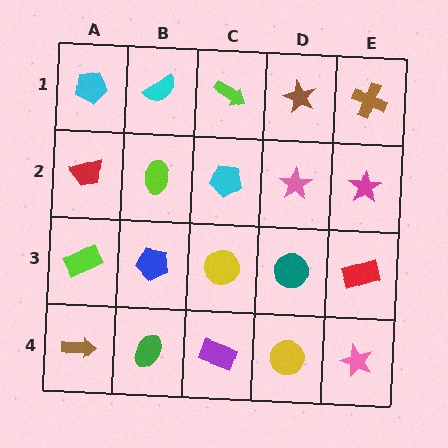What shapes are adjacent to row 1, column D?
A pink star (row 2, column D), a lime arrow (row 1, column C), a brown cross (row 1, column E).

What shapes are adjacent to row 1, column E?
A magenta star (row 2, column E), a brown star (row 1, column D).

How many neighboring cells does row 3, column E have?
3.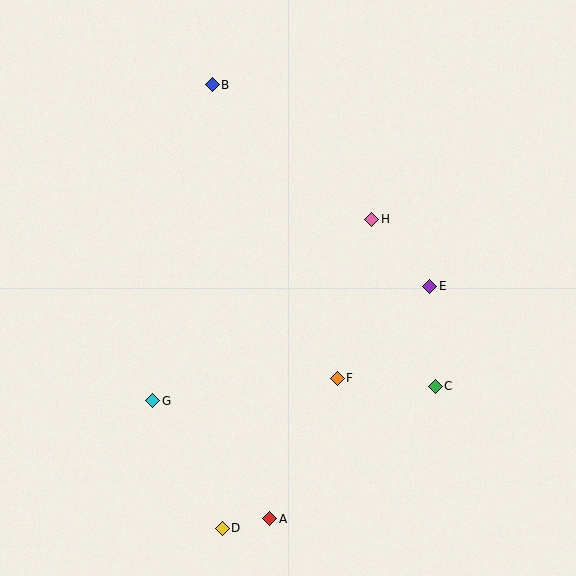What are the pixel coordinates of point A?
Point A is at (270, 519).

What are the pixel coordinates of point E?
Point E is at (430, 286).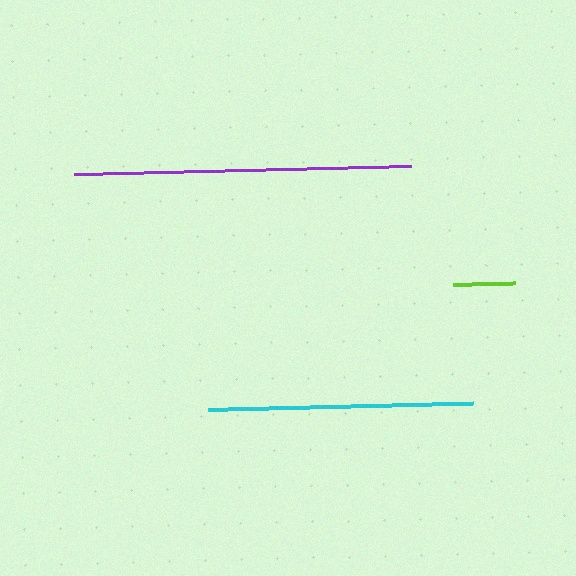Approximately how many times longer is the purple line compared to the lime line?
The purple line is approximately 5.4 times the length of the lime line.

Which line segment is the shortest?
The lime line is the shortest at approximately 62 pixels.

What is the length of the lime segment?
The lime segment is approximately 62 pixels long.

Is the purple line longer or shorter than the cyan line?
The purple line is longer than the cyan line.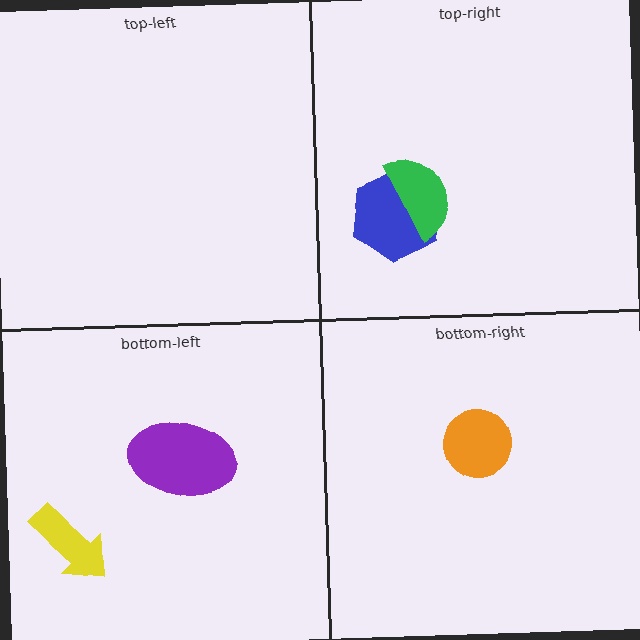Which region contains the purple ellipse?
The bottom-left region.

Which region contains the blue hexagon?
The top-right region.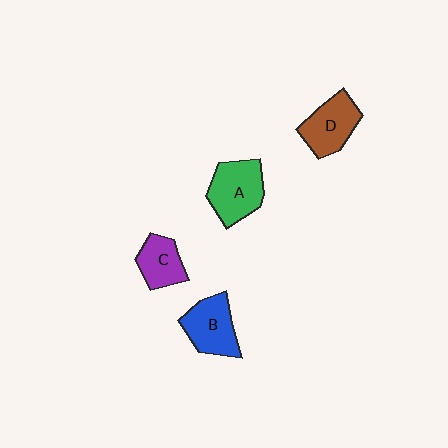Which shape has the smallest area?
Shape C (purple).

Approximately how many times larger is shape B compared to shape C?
Approximately 1.3 times.